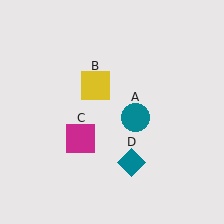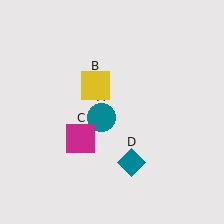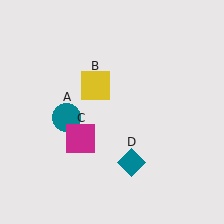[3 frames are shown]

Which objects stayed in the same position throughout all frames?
Yellow square (object B) and magenta square (object C) and teal diamond (object D) remained stationary.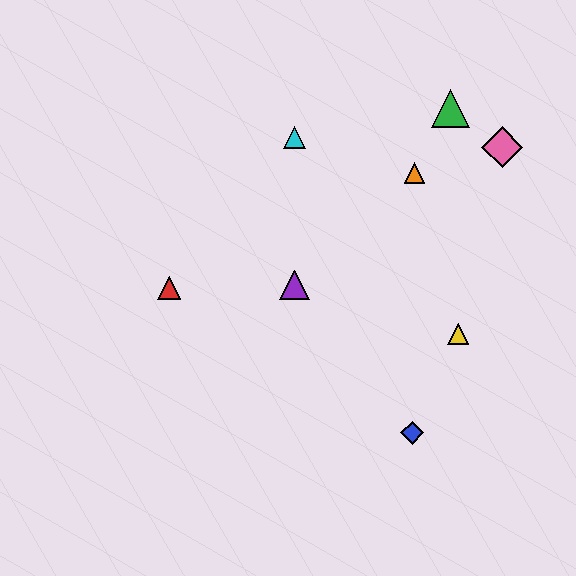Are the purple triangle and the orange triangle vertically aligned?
No, the purple triangle is at x≈294 and the orange triangle is at x≈415.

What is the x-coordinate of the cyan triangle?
The cyan triangle is at x≈294.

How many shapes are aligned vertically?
2 shapes (the purple triangle, the cyan triangle) are aligned vertically.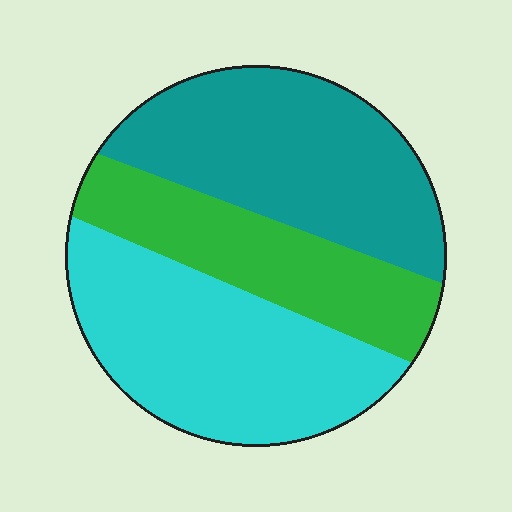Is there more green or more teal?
Teal.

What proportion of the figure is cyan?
Cyan takes up about three eighths (3/8) of the figure.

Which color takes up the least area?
Green, at roughly 25%.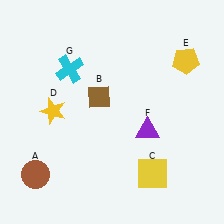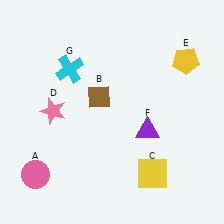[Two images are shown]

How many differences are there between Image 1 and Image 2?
There are 2 differences between the two images.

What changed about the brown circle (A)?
In Image 1, A is brown. In Image 2, it changed to pink.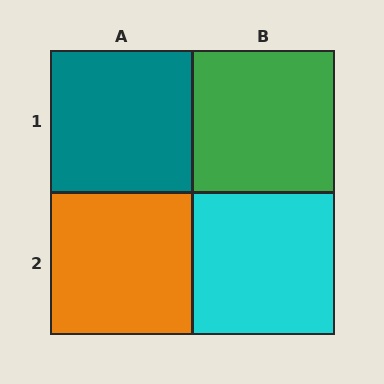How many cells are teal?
1 cell is teal.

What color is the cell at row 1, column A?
Teal.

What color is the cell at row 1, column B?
Green.